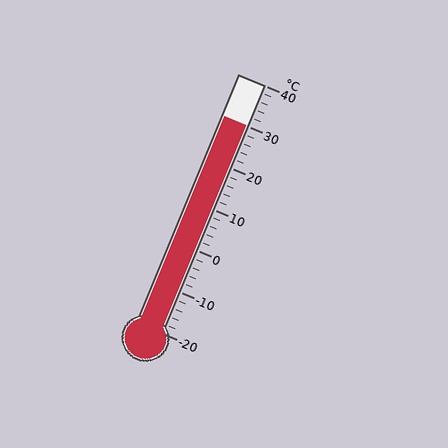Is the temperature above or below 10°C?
The temperature is above 10°C.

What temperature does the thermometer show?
The thermometer shows approximately 30°C.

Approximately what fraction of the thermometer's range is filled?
The thermometer is filled to approximately 85% of its range.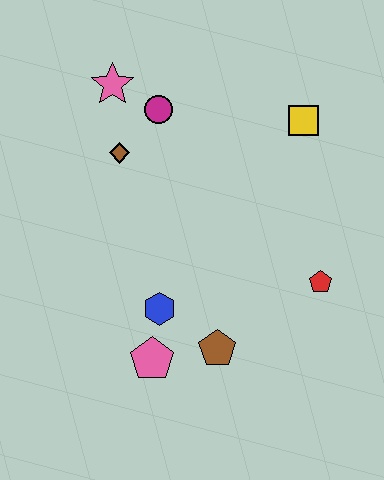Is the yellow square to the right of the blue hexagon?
Yes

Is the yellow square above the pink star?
No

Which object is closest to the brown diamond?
The magenta circle is closest to the brown diamond.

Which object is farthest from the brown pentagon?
The pink star is farthest from the brown pentagon.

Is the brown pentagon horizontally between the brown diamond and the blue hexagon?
No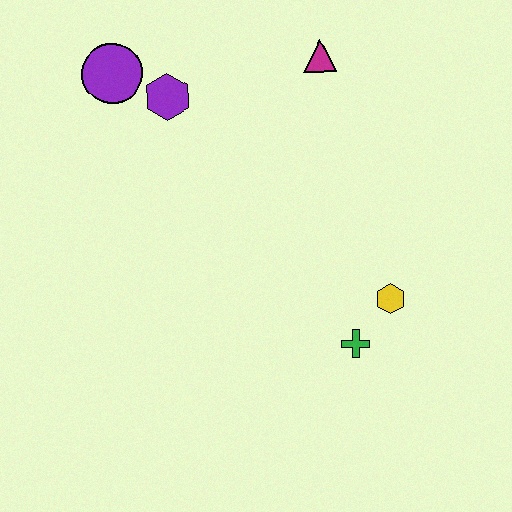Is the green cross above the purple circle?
No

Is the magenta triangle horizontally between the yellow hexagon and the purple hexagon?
Yes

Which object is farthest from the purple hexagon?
The green cross is farthest from the purple hexagon.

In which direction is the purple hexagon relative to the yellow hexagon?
The purple hexagon is to the left of the yellow hexagon.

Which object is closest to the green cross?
The yellow hexagon is closest to the green cross.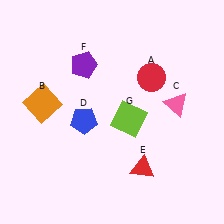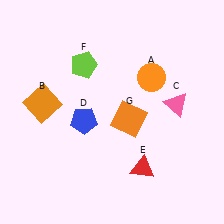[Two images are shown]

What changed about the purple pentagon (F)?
In Image 1, F is purple. In Image 2, it changed to lime.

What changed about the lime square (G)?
In Image 1, G is lime. In Image 2, it changed to orange.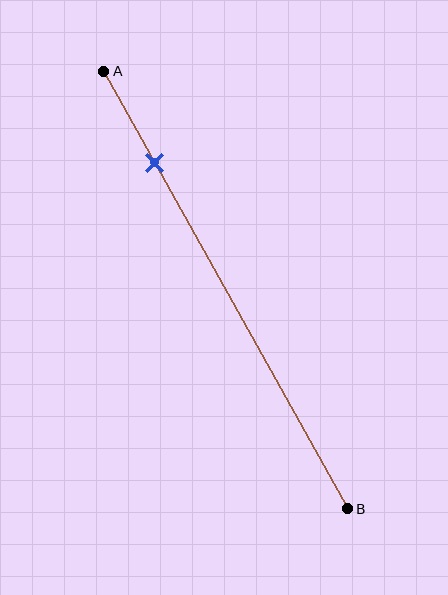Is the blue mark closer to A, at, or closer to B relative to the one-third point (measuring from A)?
The blue mark is closer to point A than the one-third point of segment AB.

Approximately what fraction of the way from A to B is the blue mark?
The blue mark is approximately 20% of the way from A to B.